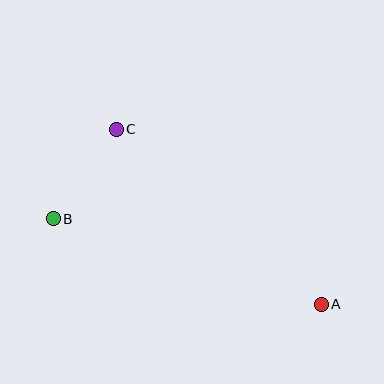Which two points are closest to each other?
Points B and C are closest to each other.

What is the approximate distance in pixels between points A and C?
The distance between A and C is approximately 269 pixels.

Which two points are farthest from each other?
Points A and B are farthest from each other.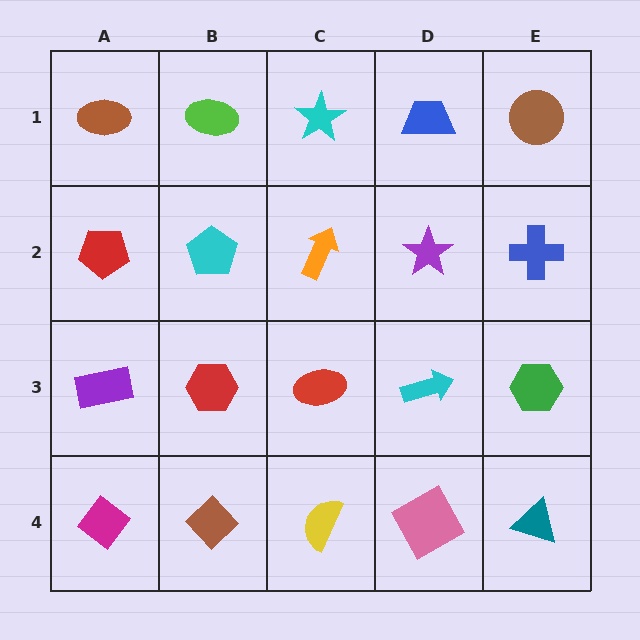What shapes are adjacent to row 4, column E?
A green hexagon (row 3, column E), a pink square (row 4, column D).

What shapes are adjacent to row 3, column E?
A blue cross (row 2, column E), a teal triangle (row 4, column E), a cyan arrow (row 3, column D).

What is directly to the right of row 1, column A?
A lime ellipse.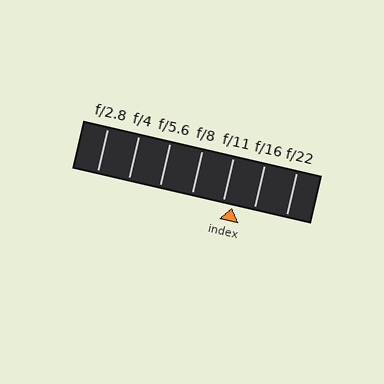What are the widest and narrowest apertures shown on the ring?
The widest aperture shown is f/2.8 and the narrowest is f/22.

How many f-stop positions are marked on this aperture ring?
There are 7 f-stop positions marked.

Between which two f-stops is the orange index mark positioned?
The index mark is between f/11 and f/16.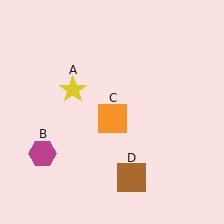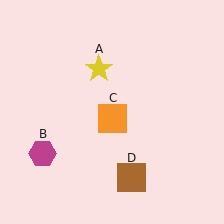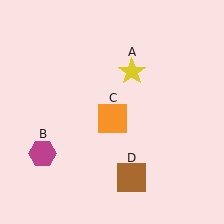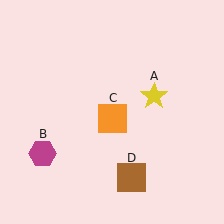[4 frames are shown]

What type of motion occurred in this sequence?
The yellow star (object A) rotated clockwise around the center of the scene.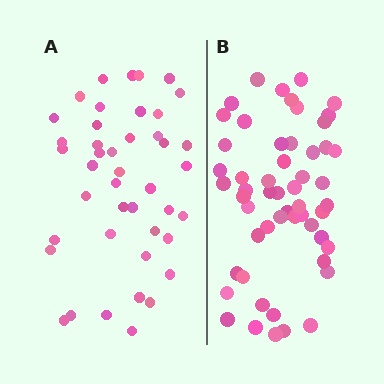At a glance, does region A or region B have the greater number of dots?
Region B (the right region) has more dots.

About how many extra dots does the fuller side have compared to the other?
Region B has roughly 12 or so more dots than region A.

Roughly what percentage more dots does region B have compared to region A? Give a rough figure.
About 25% more.